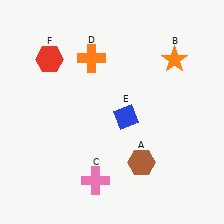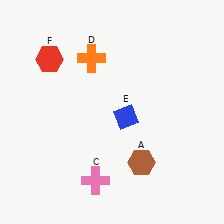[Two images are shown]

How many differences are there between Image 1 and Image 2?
There is 1 difference between the two images.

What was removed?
The orange star (B) was removed in Image 2.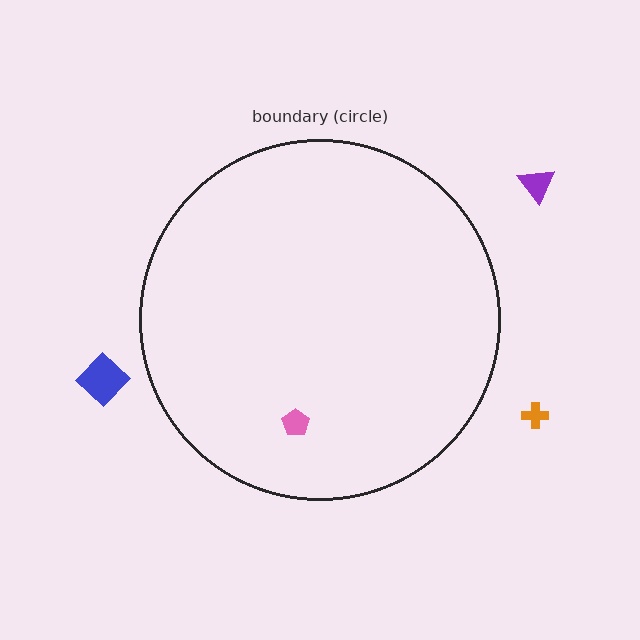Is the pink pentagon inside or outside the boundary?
Inside.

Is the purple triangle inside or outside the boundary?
Outside.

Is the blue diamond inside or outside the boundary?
Outside.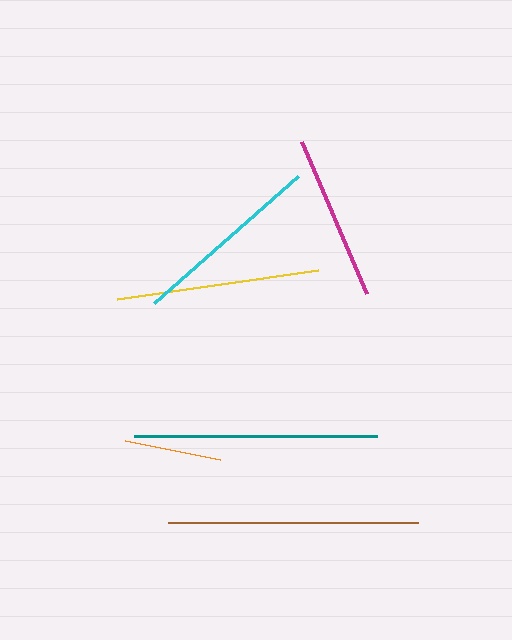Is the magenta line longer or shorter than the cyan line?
The cyan line is longer than the magenta line.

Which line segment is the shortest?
The orange line is the shortest at approximately 97 pixels.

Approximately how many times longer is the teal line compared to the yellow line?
The teal line is approximately 1.2 times the length of the yellow line.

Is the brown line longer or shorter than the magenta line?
The brown line is longer than the magenta line.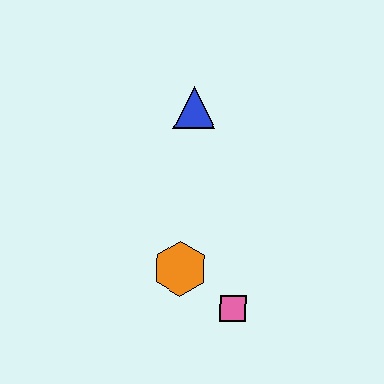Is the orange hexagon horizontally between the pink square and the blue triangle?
No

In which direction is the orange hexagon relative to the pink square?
The orange hexagon is to the left of the pink square.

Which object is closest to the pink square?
The orange hexagon is closest to the pink square.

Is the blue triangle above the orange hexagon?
Yes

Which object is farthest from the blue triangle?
The pink square is farthest from the blue triangle.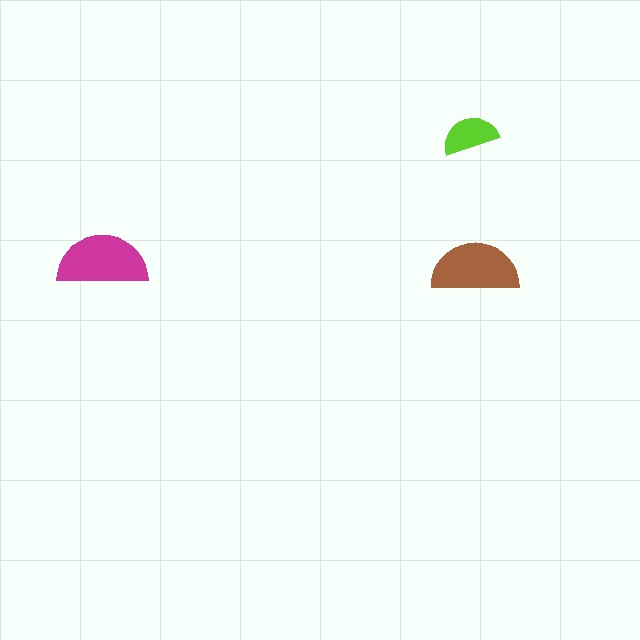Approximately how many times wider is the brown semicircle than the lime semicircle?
About 1.5 times wider.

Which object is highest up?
The lime semicircle is topmost.